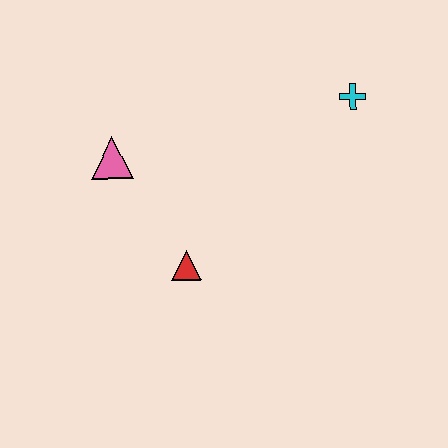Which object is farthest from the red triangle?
The cyan cross is farthest from the red triangle.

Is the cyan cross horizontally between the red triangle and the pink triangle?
No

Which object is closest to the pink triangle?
The red triangle is closest to the pink triangle.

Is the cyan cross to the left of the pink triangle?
No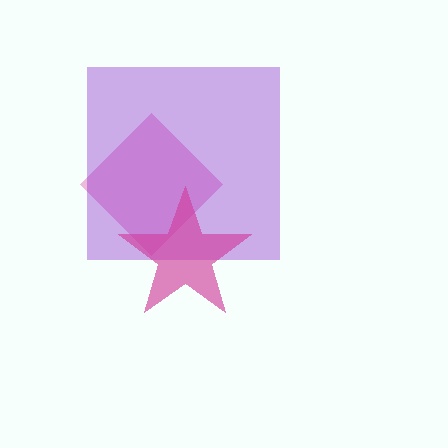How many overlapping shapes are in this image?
There are 3 overlapping shapes in the image.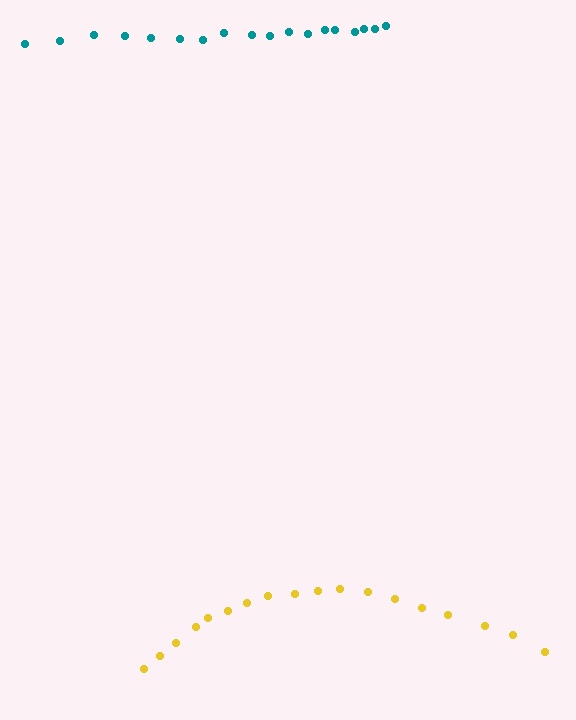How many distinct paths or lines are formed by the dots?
There are 2 distinct paths.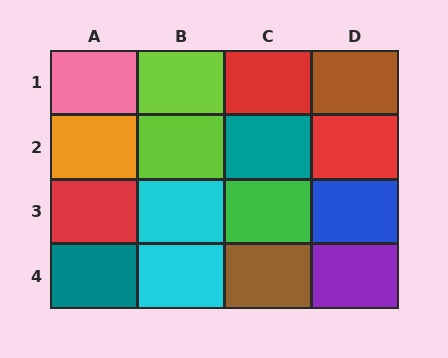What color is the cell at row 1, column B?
Lime.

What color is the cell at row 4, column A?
Teal.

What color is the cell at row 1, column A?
Pink.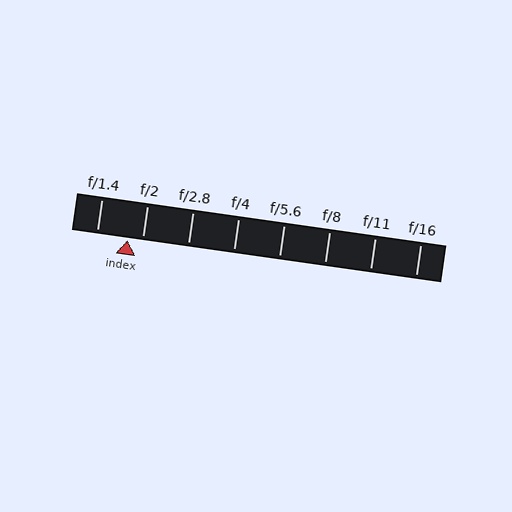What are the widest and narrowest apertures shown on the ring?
The widest aperture shown is f/1.4 and the narrowest is f/16.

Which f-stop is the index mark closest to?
The index mark is closest to f/2.